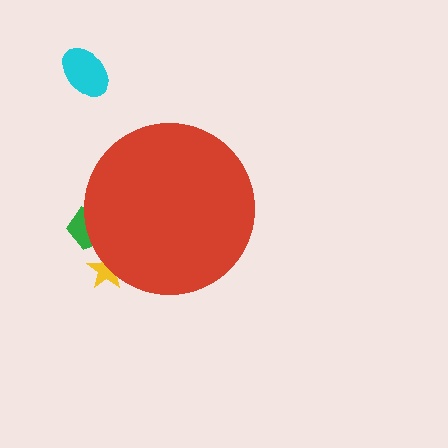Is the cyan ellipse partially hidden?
No, the cyan ellipse is fully visible.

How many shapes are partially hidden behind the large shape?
2 shapes are partially hidden.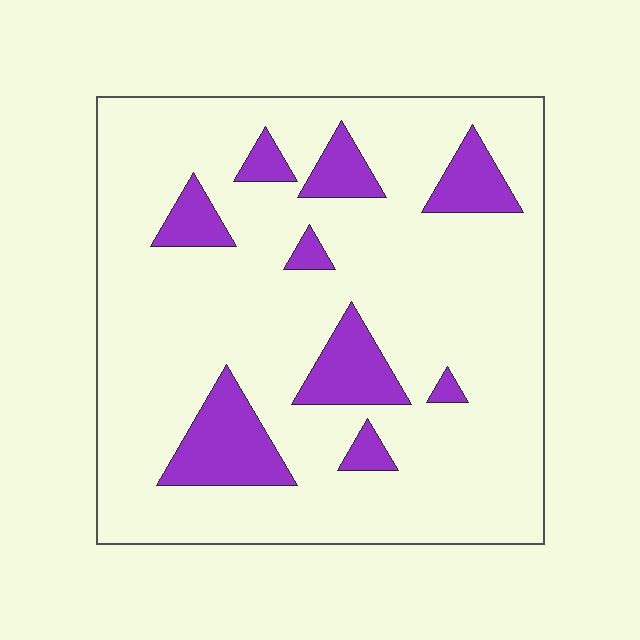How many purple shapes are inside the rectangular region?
9.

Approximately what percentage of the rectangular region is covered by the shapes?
Approximately 15%.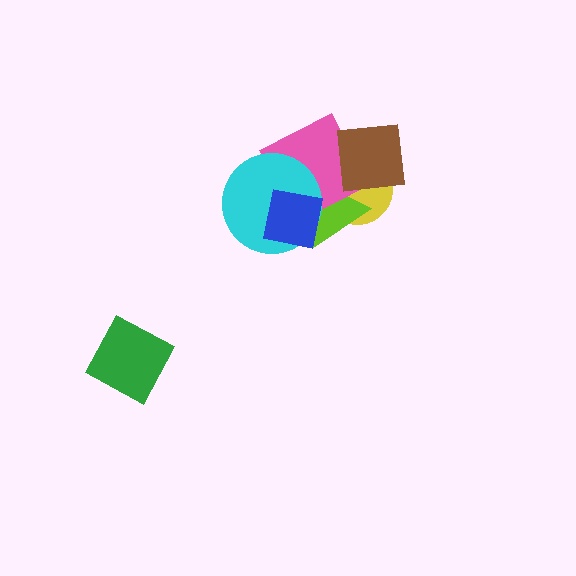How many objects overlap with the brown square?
2 objects overlap with the brown square.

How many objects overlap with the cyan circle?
3 objects overlap with the cyan circle.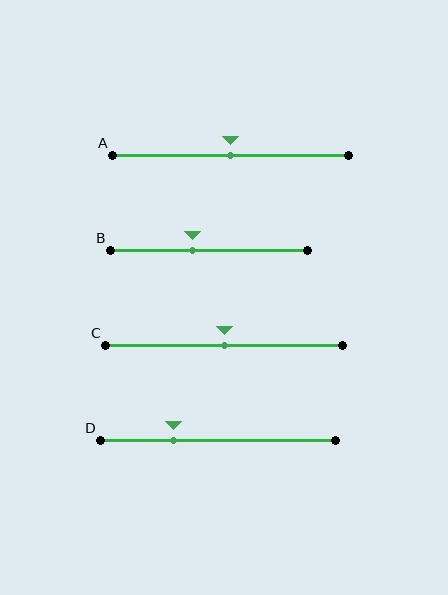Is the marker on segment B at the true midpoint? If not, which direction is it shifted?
No, the marker on segment B is shifted to the left by about 8% of the segment length.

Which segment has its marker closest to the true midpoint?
Segment A has its marker closest to the true midpoint.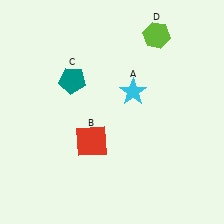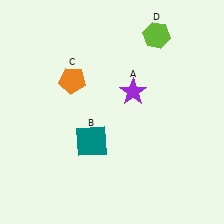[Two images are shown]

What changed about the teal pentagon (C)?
In Image 1, C is teal. In Image 2, it changed to orange.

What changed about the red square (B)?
In Image 1, B is red. In Image 2, it changed to teal.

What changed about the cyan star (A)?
In Image 1, A is cyan. In Image 2, it changed to purple.